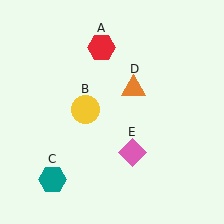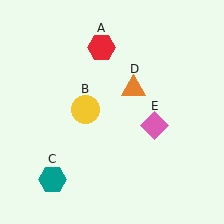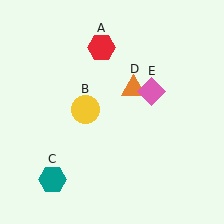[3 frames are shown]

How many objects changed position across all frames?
1 object changed position: pink diamond (object E).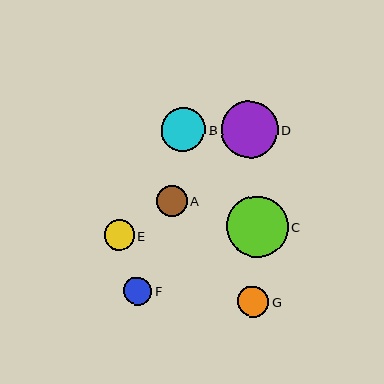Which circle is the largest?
Circle C is the largest with a size of approximately 61 pixels.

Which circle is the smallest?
Circle F is the smallest with a size of approximately 28 pixels.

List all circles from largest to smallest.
From largest to smallest: C, D, B, G, A, E, F.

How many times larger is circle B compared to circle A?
Circle B is approximately 1.4 times the size of circle A.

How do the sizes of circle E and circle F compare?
Circle E and circle F are approximately the same size.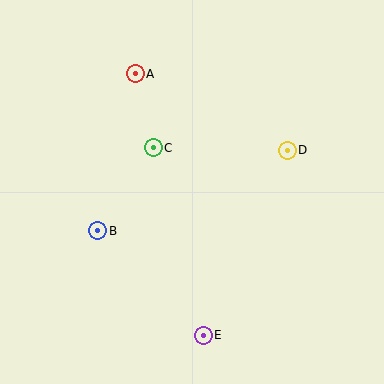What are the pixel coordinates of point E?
Point E is at (203, 335).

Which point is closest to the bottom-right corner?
Point E is closest to the bottom-right corner.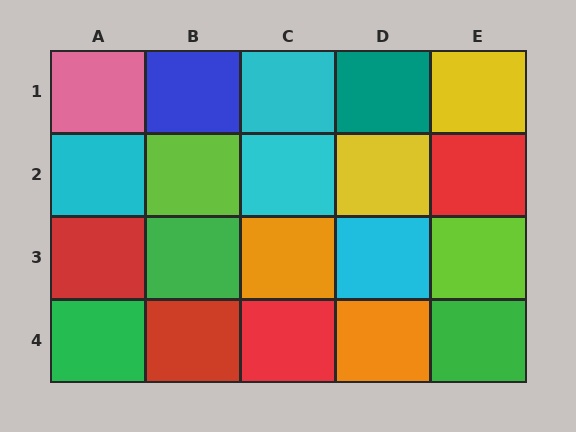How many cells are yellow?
2 cells are yellow.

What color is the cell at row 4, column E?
Green.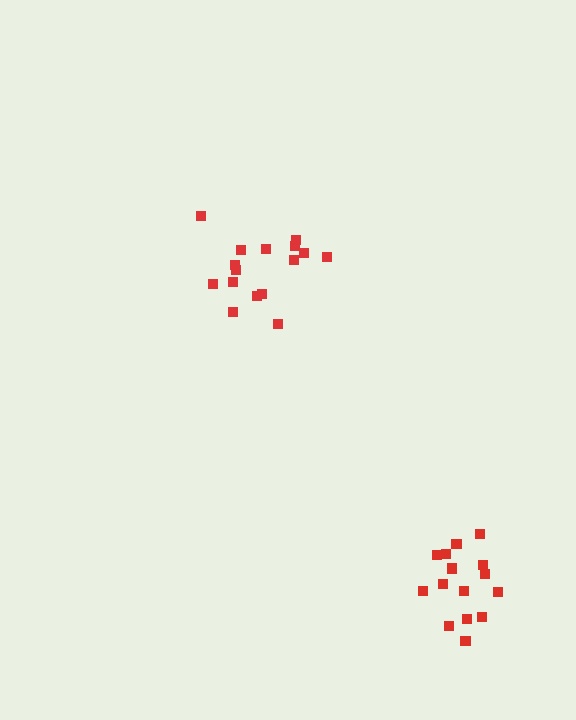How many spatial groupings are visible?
There are 2 spatial groupings.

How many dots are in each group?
Group 1: 16 dots, Group 2: 15 dots (31 total).